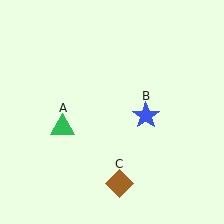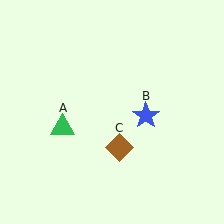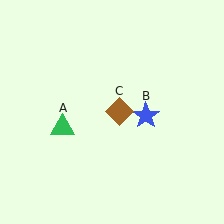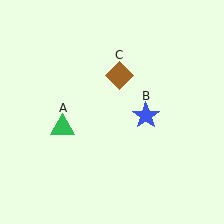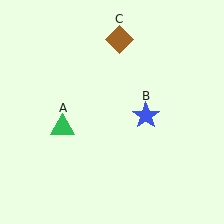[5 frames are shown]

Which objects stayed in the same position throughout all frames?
Green triangle (object A) and blue star (object B) remained stationary.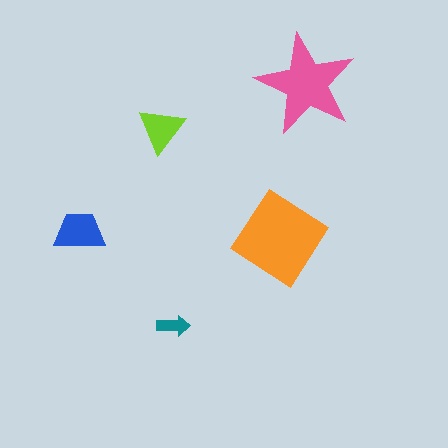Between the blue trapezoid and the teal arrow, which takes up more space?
The blue trapezoid.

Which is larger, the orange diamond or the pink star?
The orange diamond.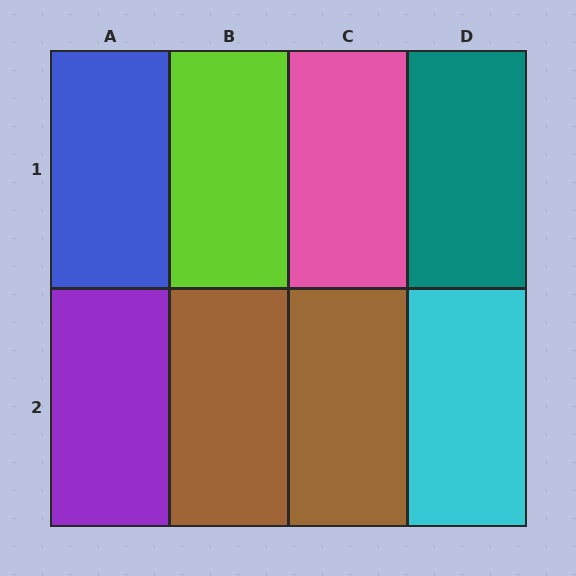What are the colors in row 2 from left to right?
Purple, brown, brown, cyan.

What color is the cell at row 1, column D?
Teal.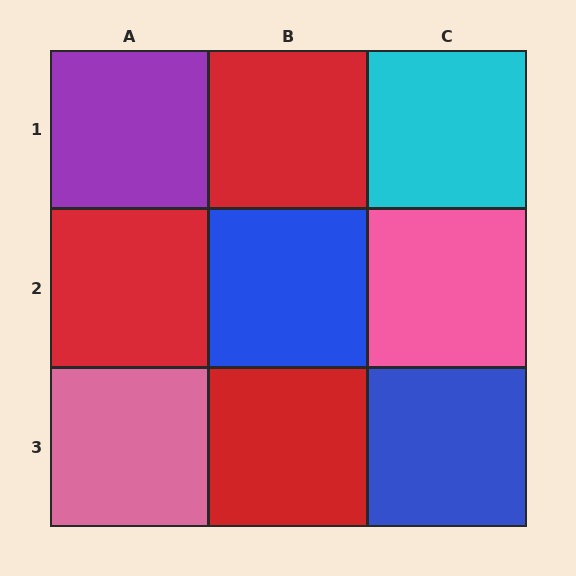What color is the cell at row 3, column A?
Pink.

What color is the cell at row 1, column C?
Cyan.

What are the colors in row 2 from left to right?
Red, blue, pink.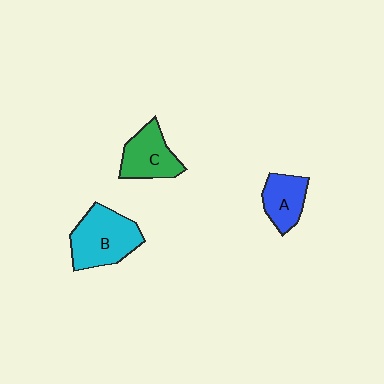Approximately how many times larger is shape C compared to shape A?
Approximately 1.2 times.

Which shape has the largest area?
Shape B (cyan).